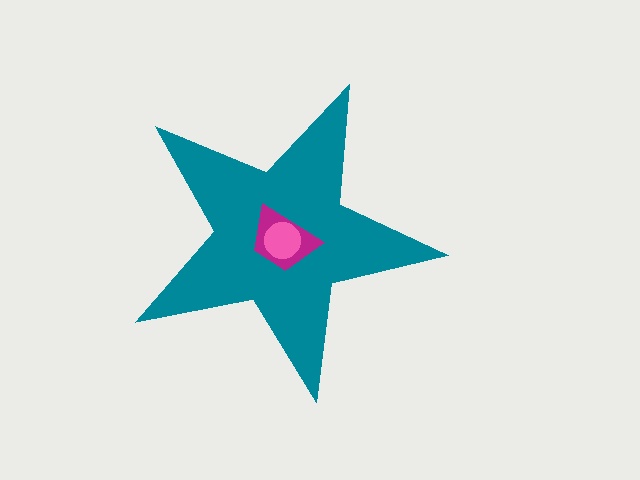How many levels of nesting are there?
3.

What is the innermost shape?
The pink circle.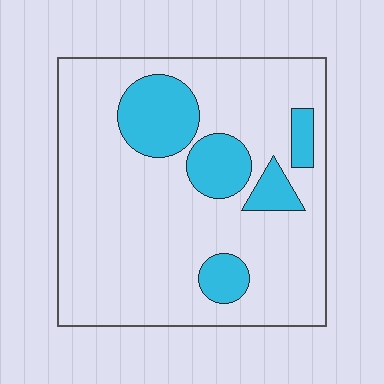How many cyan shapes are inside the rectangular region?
5.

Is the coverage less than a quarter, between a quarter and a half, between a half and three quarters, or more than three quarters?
Less than a quarter.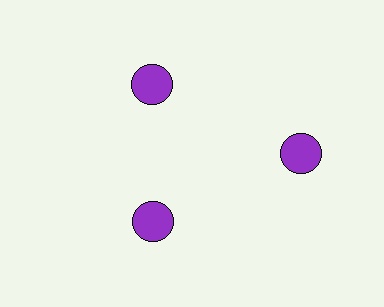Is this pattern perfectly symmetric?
No. The 3 purple circles are arranged in a ring, but one element near the 3 o'clock position is pushed outward from the center, breaking the 3-fold rotational symmetry.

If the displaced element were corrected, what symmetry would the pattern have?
It would have 3-fold rotational symmetry — the pattern would map onto itself every 120 degrees.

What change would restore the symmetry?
The symmetry would be restored by moving it inward, back onto the ring so that all 3 circles sit at equal angles and equal distance from the center.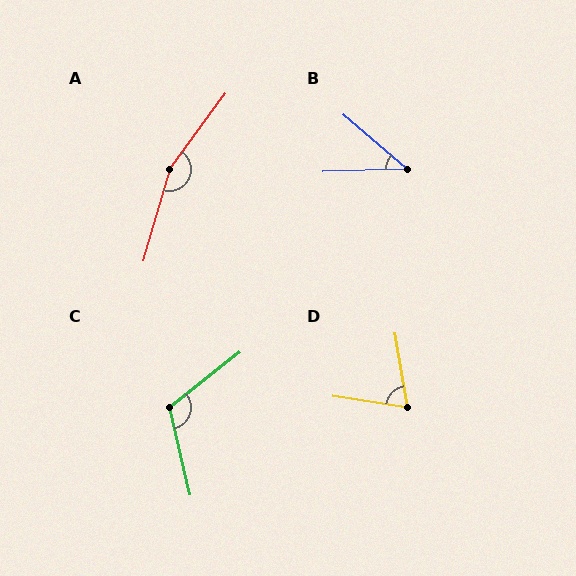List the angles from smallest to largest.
B (42°), D (72°), C (115°), A (160°).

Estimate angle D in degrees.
Approximately 72 degrees.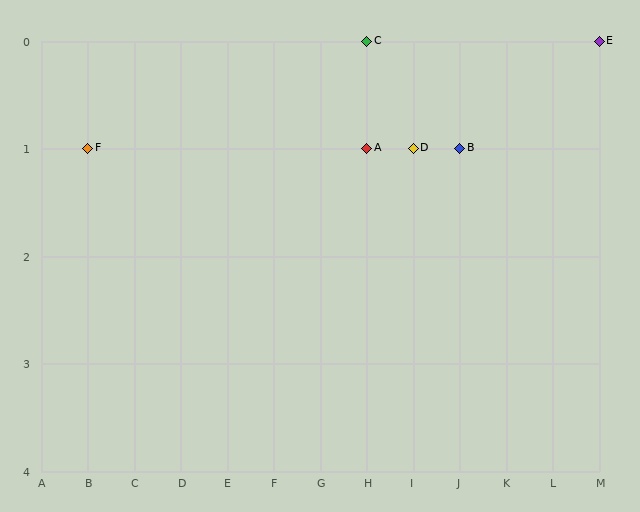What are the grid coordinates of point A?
Point A is at grid coordinates (H, 1).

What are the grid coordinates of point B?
Point B is at grid coordinates (J, 1).